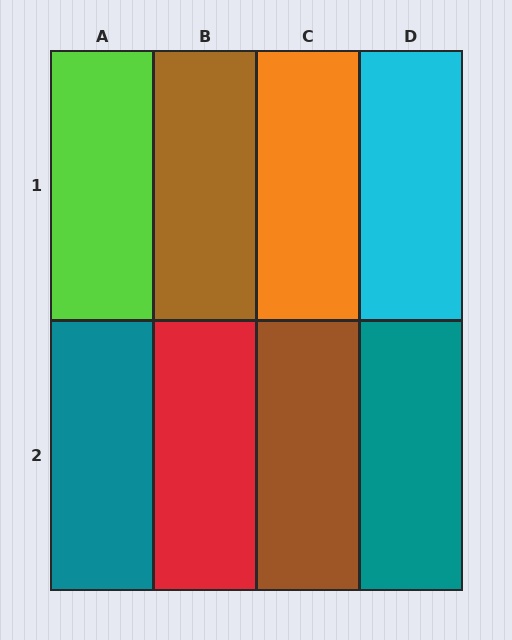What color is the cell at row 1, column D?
Cyan.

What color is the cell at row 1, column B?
Brown.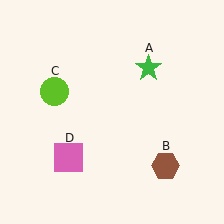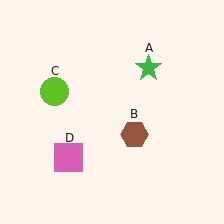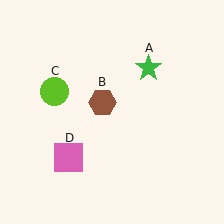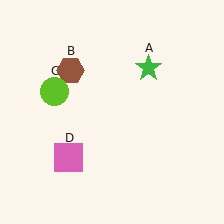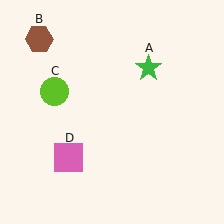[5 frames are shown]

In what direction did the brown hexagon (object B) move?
The brown hexagon (object B) moved up and to the left.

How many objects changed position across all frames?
1 object changed position: brown hexagon (object B).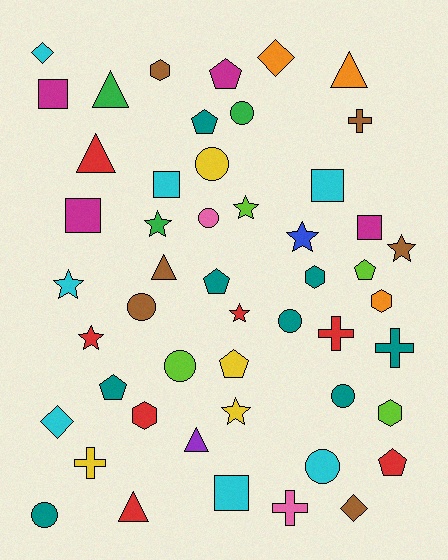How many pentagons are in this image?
There are 7 pentagons.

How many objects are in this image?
There are 50 objects.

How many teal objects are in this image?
There are 8 teal objects.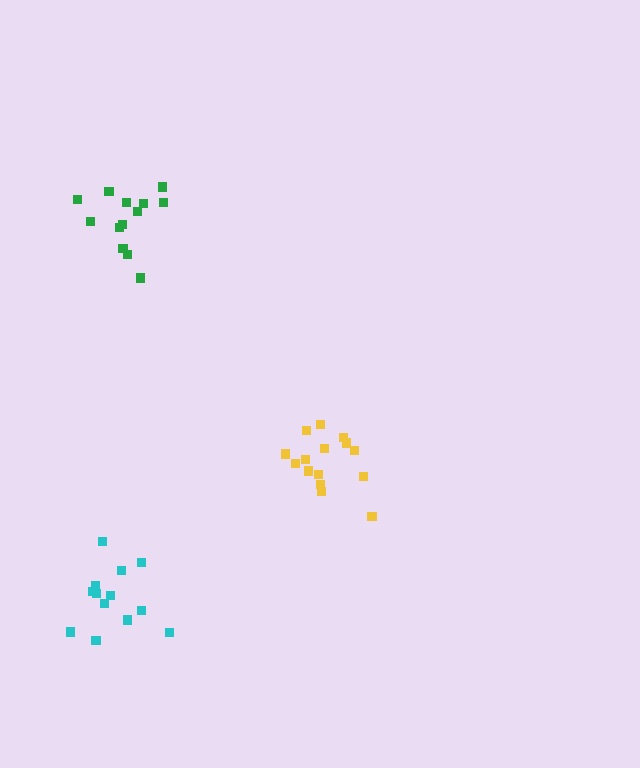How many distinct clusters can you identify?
There are 3 distinct clusters.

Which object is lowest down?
The cyan cluster is bottommost.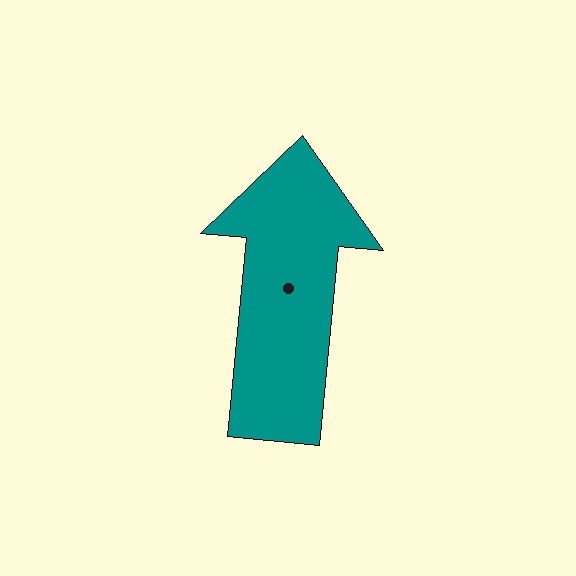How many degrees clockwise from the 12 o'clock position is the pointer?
Approximately 5 degrees.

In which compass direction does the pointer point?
North.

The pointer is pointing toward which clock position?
Roughly 12 o'clock.